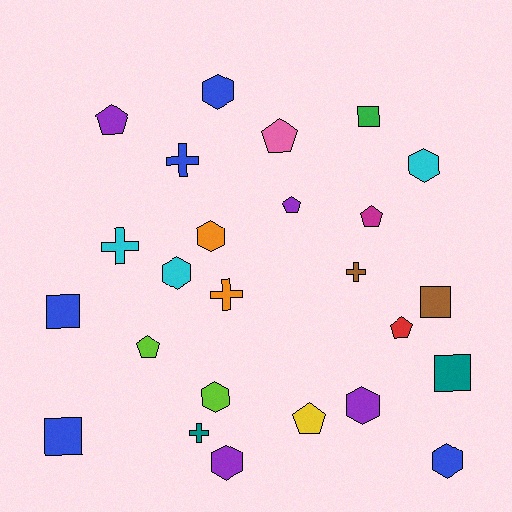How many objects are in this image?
There are 25 objects.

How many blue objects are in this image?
There are 5 blue objects.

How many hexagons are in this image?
There are 8 hexagons.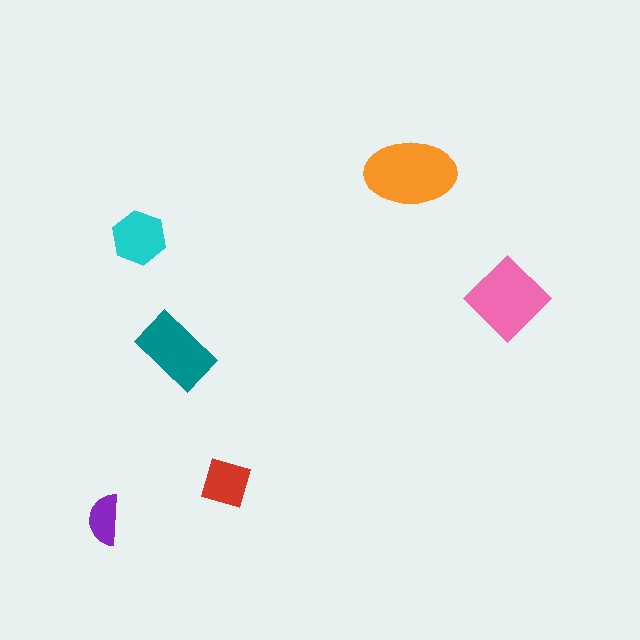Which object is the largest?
The orange ellipse.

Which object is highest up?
The orange ellipse is topmost.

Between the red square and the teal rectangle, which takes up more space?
The teal rectangle.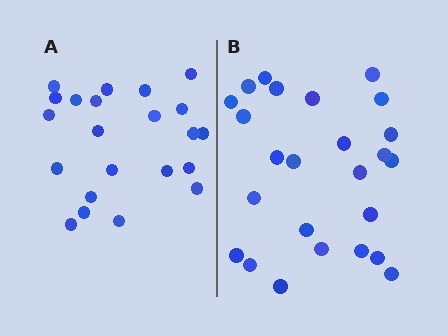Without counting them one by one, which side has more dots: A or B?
Region B (the right region) has more dots.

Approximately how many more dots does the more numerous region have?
Region B has just a few more — roughly 2 or 3 more dots than region A.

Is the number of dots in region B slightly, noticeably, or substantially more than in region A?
Region B has only slightly more — the two regions are fairly close. The ratio is roughly 1.1 to 1.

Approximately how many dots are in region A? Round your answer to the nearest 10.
About 20 dots. (The exact count is 22, which rounds to 20.)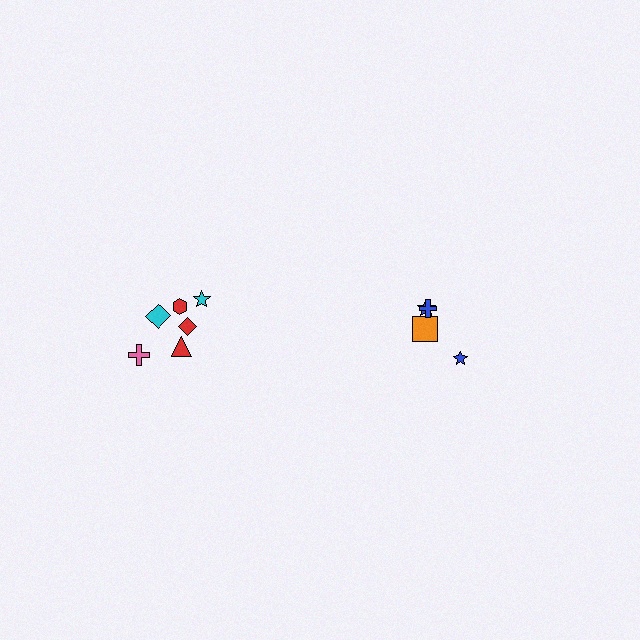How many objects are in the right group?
There are 4 objects.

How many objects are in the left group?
There are 6 objects.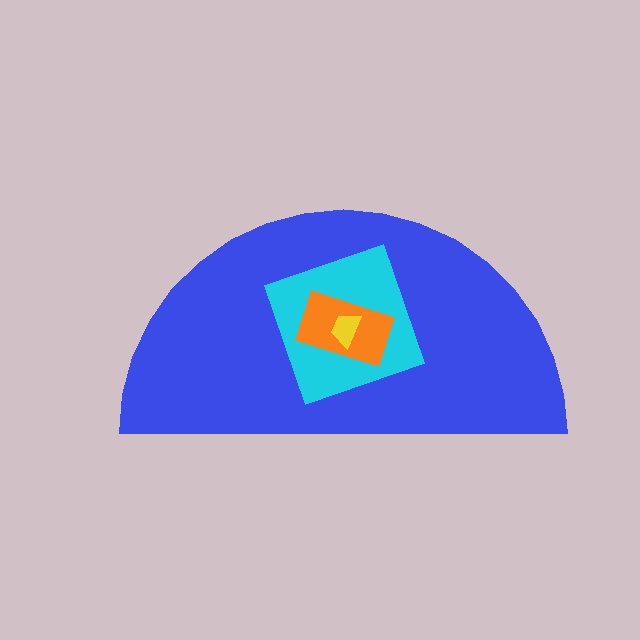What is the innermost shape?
The yellow trapezoid.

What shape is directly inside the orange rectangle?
The yellow trapezoid.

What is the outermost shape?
The blue semicircle.